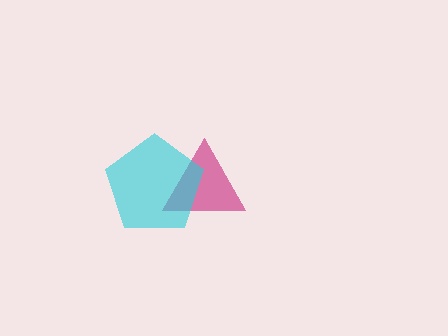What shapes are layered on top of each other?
The layered shapes are: a magenta triangle, a cyan pentagon.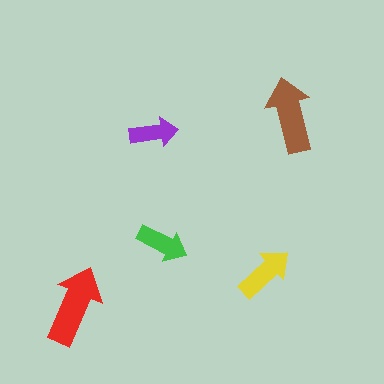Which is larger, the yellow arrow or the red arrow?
The red one.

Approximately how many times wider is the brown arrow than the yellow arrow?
About 1.5 times wider.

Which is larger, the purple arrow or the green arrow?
The green one.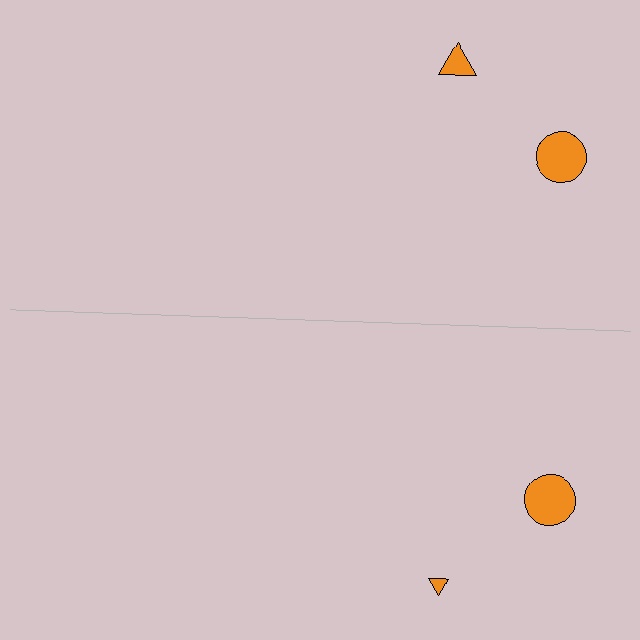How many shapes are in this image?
There are 4 shapes in this image.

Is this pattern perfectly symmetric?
No, the pattern is not perfectly symmetric. The orange triangle on the bottom side has a different size than its mirror counterpart.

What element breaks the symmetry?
The orange triangle on the bottom side has a different size than its mirror counterpart.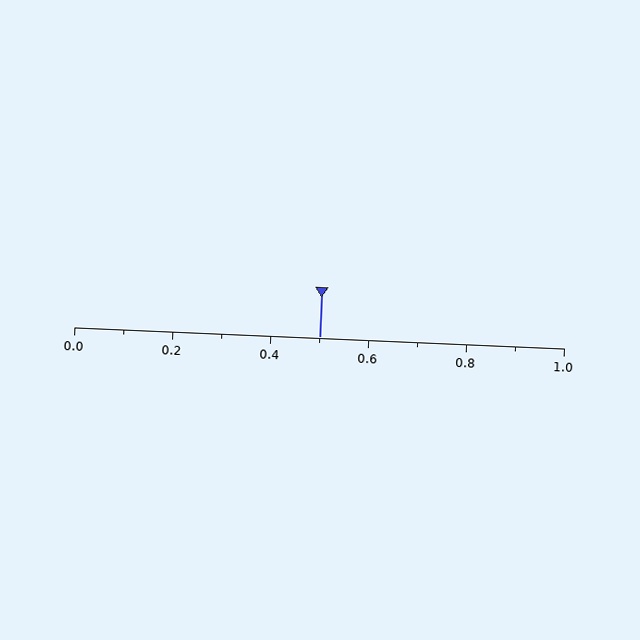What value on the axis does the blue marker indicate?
The marker indicates approximately 0.5.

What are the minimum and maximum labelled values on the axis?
The axis runs from 0.0 to 1.0.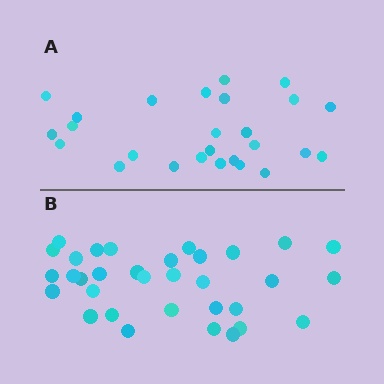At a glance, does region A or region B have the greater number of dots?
Region B (the bottom region) has more dots.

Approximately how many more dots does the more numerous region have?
Region B has roughly 8 or so more dots than region A.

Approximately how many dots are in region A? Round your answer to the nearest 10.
About 30 dots. (The exact count is 26, which rounds to 30.)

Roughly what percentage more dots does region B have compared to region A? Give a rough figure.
About 25% more.